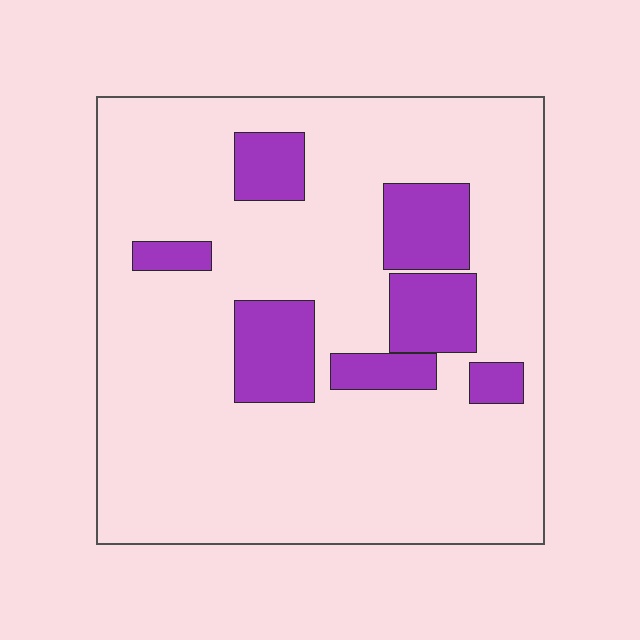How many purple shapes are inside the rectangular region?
7.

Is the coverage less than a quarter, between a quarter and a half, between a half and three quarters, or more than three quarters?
Less than a quarter.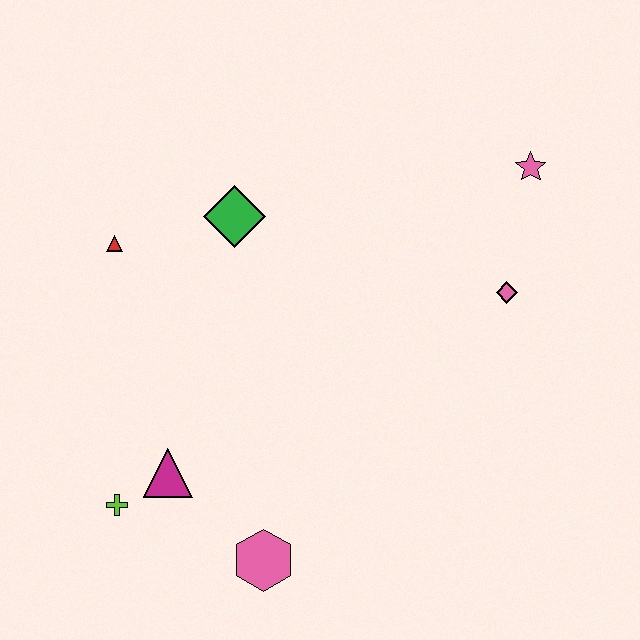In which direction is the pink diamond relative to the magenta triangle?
The pink diamond is to the right of the magenta triangle.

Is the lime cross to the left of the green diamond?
Yes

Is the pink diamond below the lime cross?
No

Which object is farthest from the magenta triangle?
The pink star is farthest from the magenta triangle.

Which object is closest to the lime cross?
The magenta triangle is closest to the lime cross.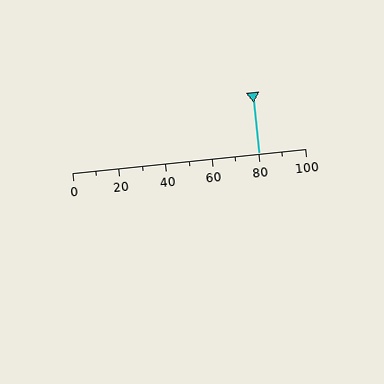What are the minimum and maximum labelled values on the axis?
The axis runs from 0 to 100.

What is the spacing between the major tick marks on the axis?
The major ticks are spaced 20 apart.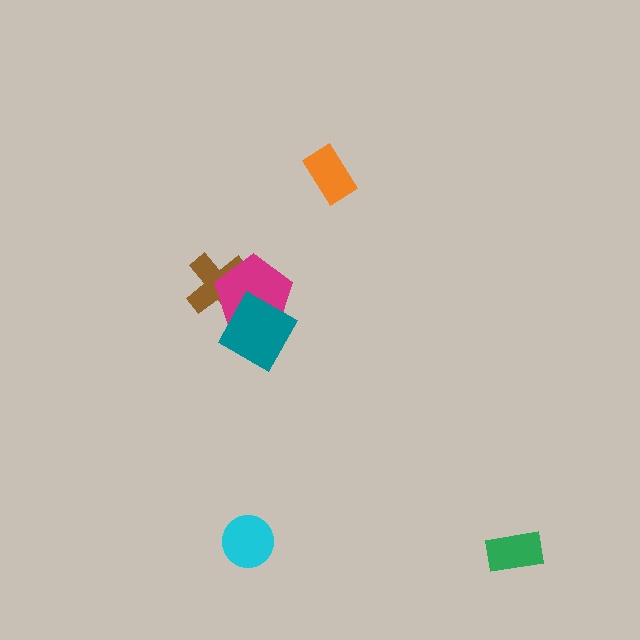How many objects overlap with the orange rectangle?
0 objects overlap with the orange rectangle.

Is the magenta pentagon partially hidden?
Yes, it is partially covered by another shape.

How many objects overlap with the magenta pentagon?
2 objects overlap with the magenta pentagon.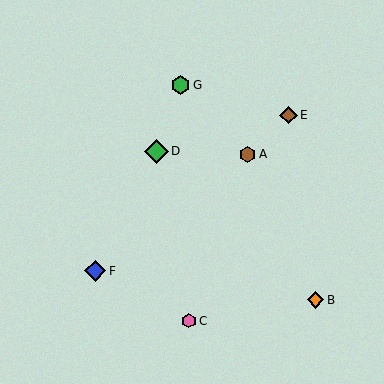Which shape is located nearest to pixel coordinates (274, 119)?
The brown diamond (labeled E) at (289, 115) is nearest to that location.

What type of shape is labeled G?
Shape G is a green hexagon.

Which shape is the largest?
The green diamond (labeled D) is the largest.